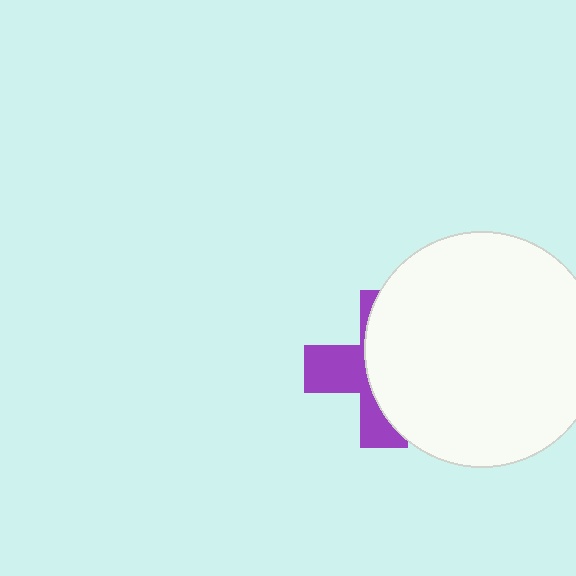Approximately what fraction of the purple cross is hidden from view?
Roughly 60% of the purple cross is hidden behind the white circle.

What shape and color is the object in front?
The object in front is a white circle.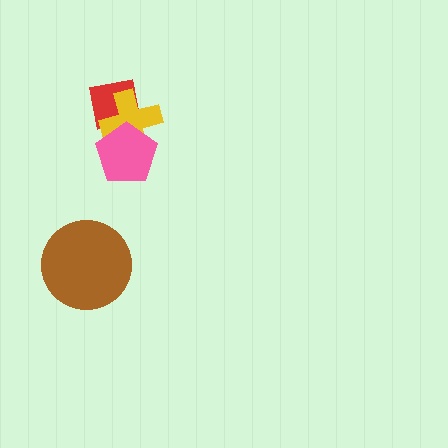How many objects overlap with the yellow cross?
2 objects overlap with the yellow cross.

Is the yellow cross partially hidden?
Yes, it is partially covered by another shape.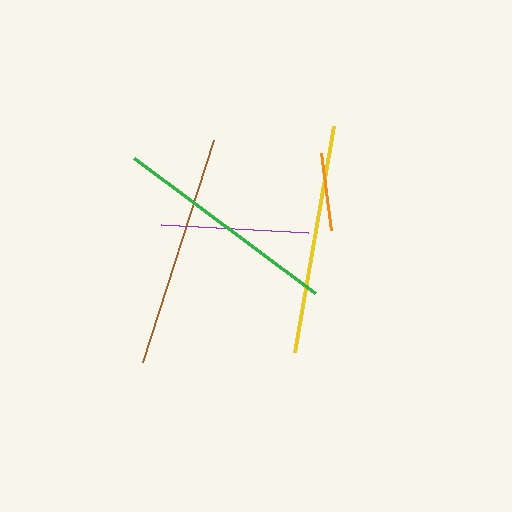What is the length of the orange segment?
The orange segment is approximately 78 pixels long.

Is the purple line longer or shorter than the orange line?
The purple line is longer than the orange line.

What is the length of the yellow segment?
The yellow segment is approximately 230 pixels long.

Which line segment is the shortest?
The orange line is the shortest at approximately 78 pixels.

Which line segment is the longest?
The brown line is the longest at approximately 233 pixels.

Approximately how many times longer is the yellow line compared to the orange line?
The yellow line is approximately 2.9 times the length of the orange line.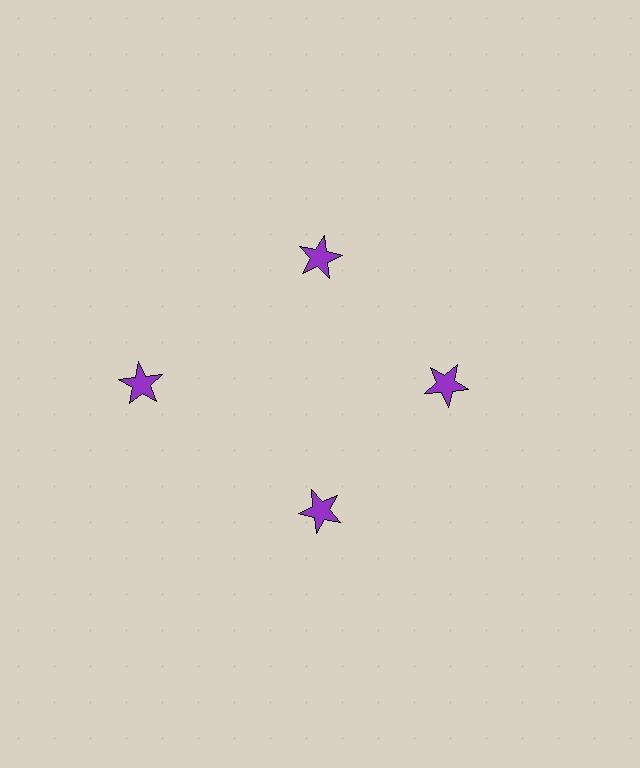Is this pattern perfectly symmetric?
No. The 4 purple stars are arranged in a ring, but one element near the 9 o'clock position is pushed outward from the center, breaking the 4-fold rotational symmetry.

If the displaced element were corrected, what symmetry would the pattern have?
It would have 4-fold rotational symmetry — the pattern would map onto itself every 90 degrees.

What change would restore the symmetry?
The symmetry would be restored by moving it inward, back onto the ring so that all 4 stars sit at equal angles and equal distance from the center.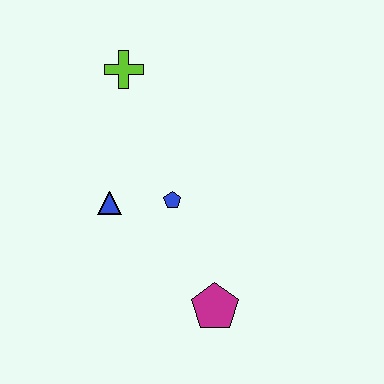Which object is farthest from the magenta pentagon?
The lime cross is farthest from the magenta pentagon.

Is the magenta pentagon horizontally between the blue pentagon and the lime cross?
No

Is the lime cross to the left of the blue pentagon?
Yes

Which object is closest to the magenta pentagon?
The blue pentagon is closest to the magenta pentagon.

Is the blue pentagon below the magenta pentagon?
No